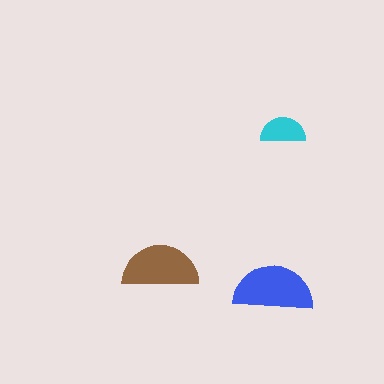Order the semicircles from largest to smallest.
the blue one, the brown one, the cyan one.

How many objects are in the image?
There are 3 objects in the image.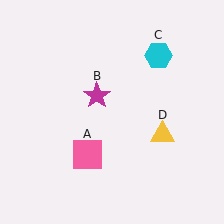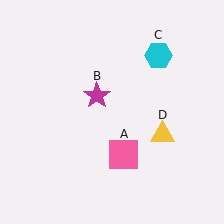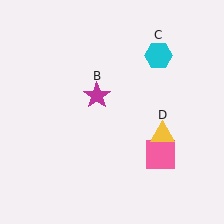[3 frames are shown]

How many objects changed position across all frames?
1 object changed position: pink square (object A).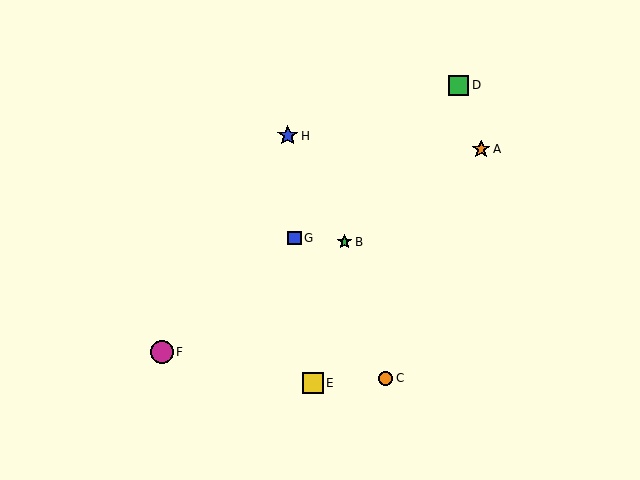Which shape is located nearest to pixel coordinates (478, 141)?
The orange star (labeled A) at (481, 149) is nearest to that location.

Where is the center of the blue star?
The center of the blue star is at (288, 136).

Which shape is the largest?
The magenta circle (labeled F) is the largest.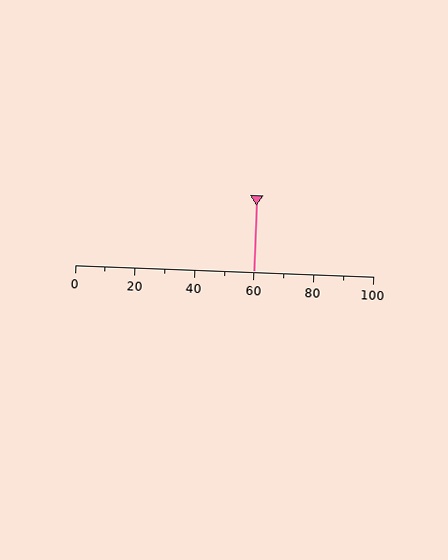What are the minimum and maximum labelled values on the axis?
The axis runs from 0 to 100.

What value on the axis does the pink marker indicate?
The marker indicates approximately 60.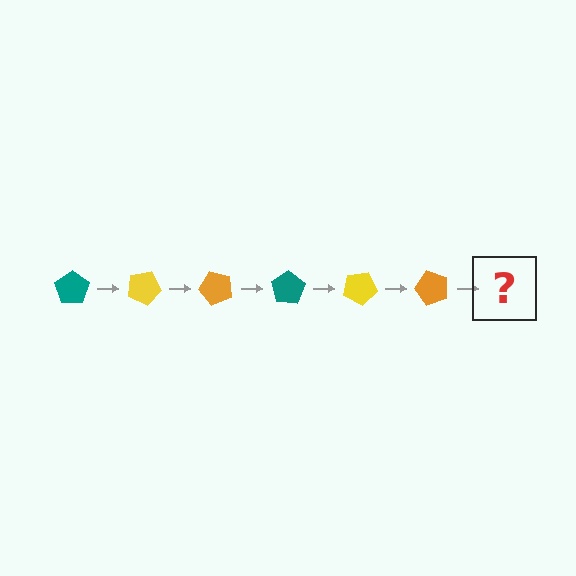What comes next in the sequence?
The next element should be a teal pentagon, rotated 150 degrees from the start.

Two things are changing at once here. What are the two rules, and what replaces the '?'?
The two rules are that it rotates 25 degrees each step and the color cycles through teal, yellow, and orange. The '?' should be a teal pentagon, rotated 150 degrees from the start.